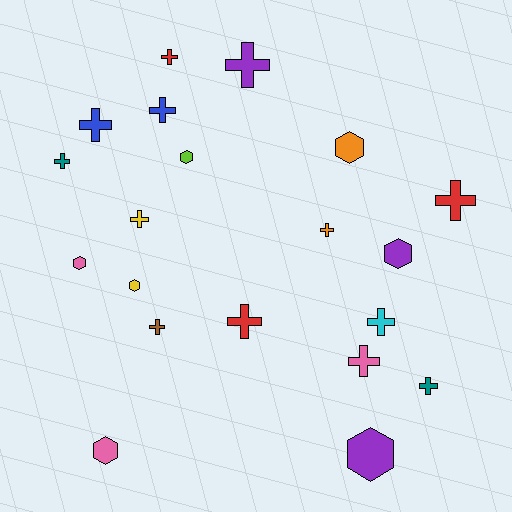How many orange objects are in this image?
There are 2 orange objects.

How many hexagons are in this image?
There are 7 hexagons.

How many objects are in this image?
There are 20 objects.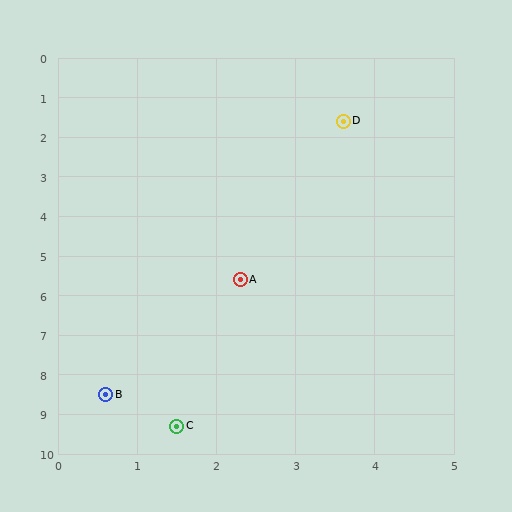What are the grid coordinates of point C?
Point C is at approximately (1.5, 9.3).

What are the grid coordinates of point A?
Point A is at approximately (2.3, 5.6).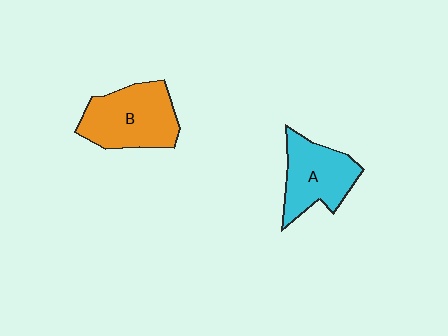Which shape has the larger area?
Shape B (orange).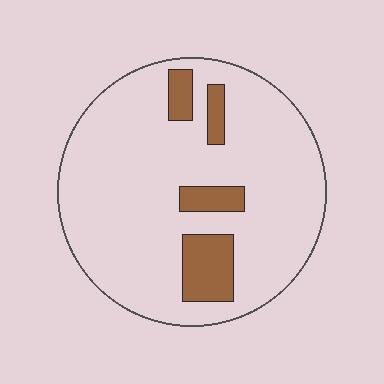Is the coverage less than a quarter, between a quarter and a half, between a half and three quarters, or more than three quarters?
Less than a quarter.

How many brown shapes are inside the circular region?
4.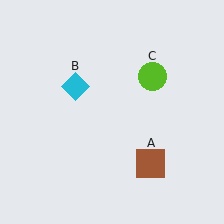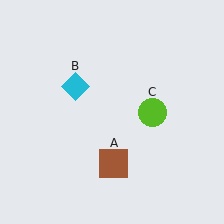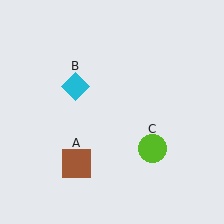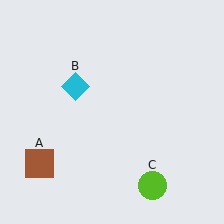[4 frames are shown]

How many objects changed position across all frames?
2 objects changed position: brown square (object A), lime circle (object C).